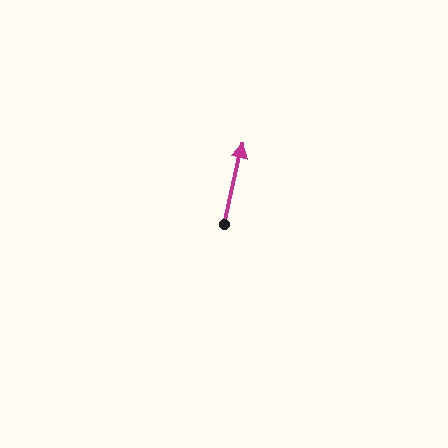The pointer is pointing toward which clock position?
Roughly 12 o'clock.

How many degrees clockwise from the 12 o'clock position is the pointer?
Approximately 13 degrees.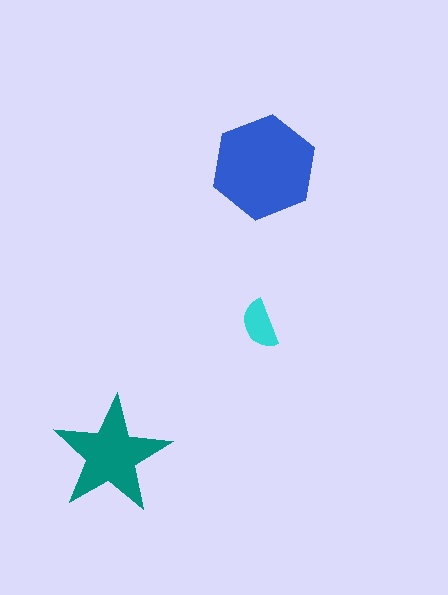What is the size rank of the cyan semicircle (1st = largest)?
3rd.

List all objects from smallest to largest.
The cyan semicircle, the teal star, the blue hexagon.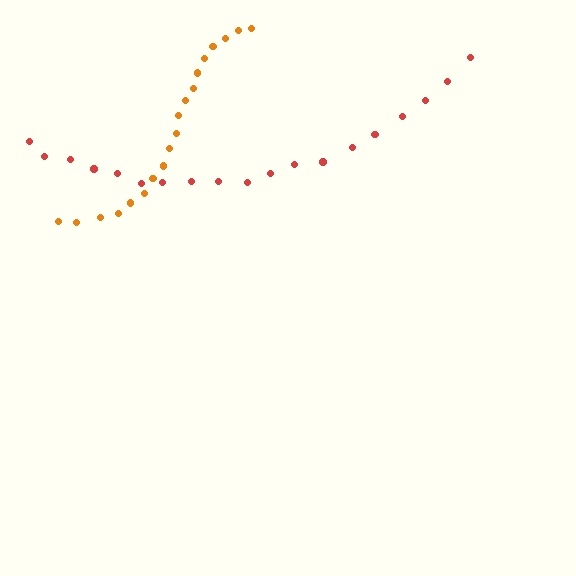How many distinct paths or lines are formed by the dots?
There are 2 distinct paths.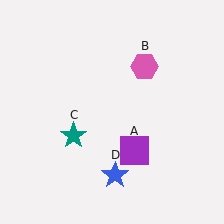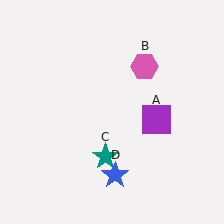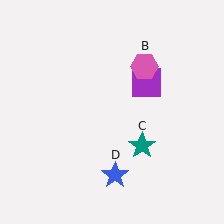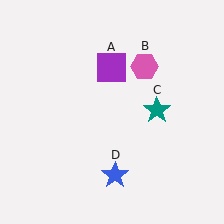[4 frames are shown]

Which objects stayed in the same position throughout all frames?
Pink hexagon (object B) and blue star (object D) remained stationary.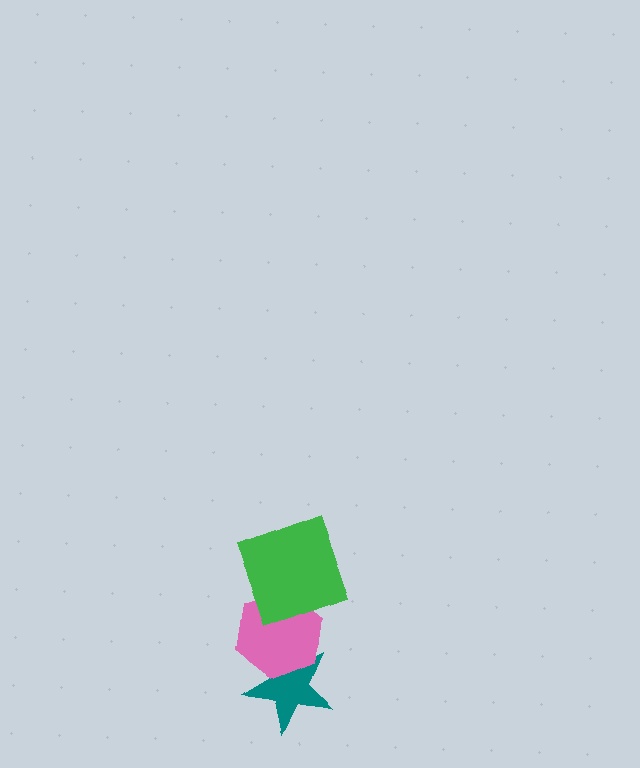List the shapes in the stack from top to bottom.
From top to bottom: the green square, the pink hexagon, the teal star.